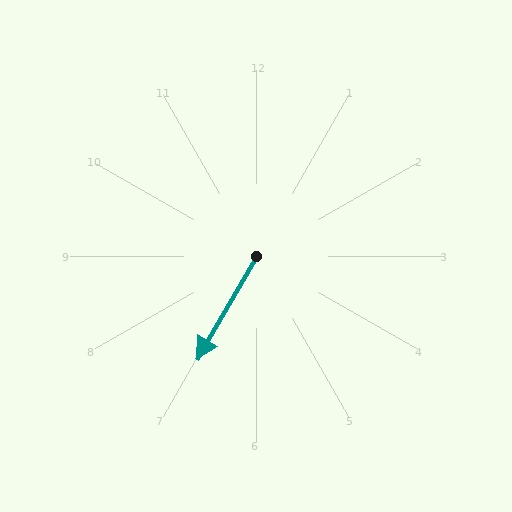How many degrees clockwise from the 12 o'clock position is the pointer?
Approximately 210 degrees.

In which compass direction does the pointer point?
Southwest.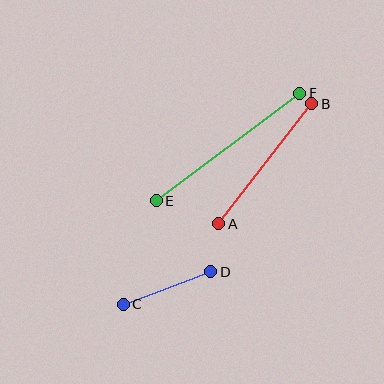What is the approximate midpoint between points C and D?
The midpoint is at approximately (167, 288) pixels.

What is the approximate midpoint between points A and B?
The midpoint is at approximately (265, 164) pixels.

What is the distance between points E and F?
The distance is approximately 179 pixels.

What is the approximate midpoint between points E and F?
The midpoint is at approximately (228, 147) pixels.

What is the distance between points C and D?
The distance is approximately 93 pixels.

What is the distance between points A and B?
The distance is approximately 152 pixels.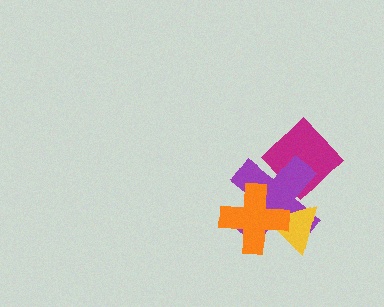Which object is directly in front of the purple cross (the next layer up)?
The yellow triangle is directly in front of the purple cross.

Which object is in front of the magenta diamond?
The purple cross is in front of the magenta diamond.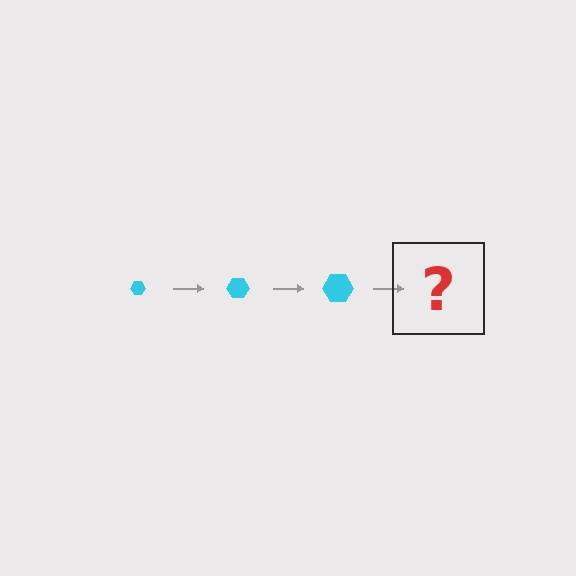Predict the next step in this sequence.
The next step is a cyan hexagon, larger than the previous one.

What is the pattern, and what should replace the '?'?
The pattern is that the hexagon gets progressively larger each step. The '?' should be a cyan hexagon, larger than the previous one.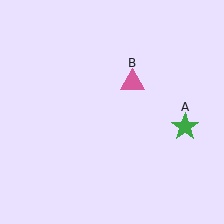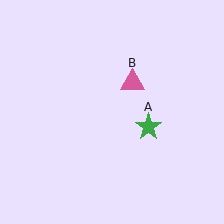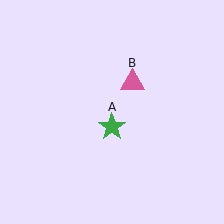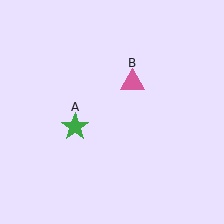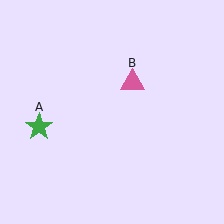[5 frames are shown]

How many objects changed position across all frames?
1 object changed position: green star (object A).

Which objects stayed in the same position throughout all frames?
Pink triangle (object B) remained stationary.